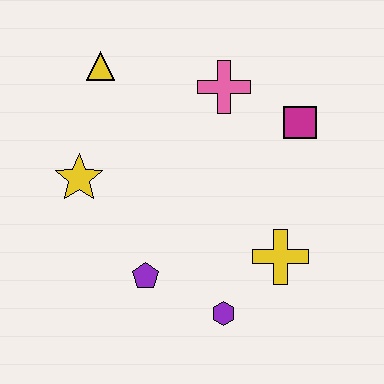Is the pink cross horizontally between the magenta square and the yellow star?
Yes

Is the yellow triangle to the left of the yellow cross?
Yes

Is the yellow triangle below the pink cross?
No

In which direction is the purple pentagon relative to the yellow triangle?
The purple pentagon is below the yellow triangle.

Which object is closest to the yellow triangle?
The yellow star is closest to the yellow triangle.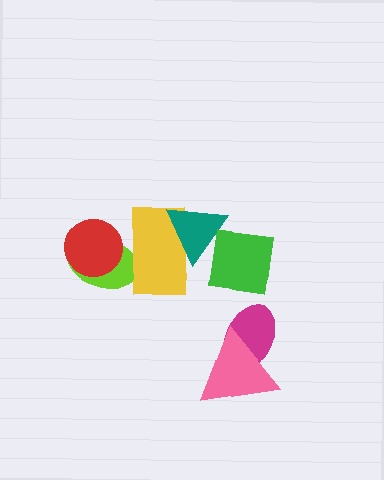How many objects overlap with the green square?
1 object overlaps with the green square.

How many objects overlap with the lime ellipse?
2 objects overlap with the lime ellipse.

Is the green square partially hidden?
No, no other shape covers it.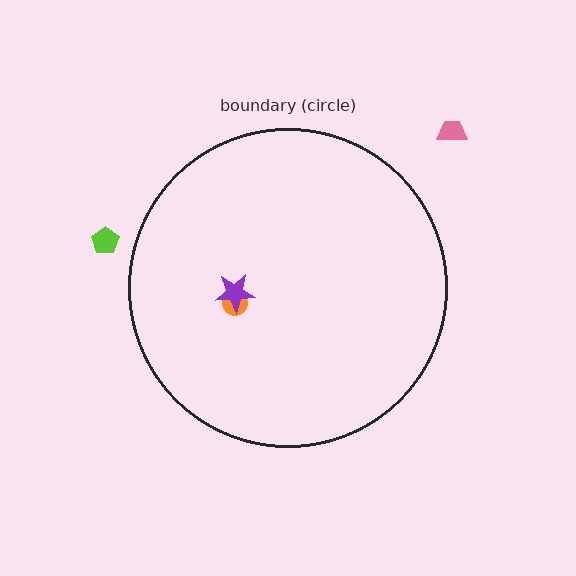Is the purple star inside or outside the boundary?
Inside.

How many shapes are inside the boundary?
2 inside, 2 outside.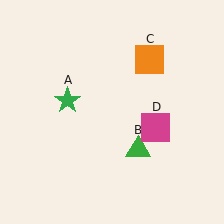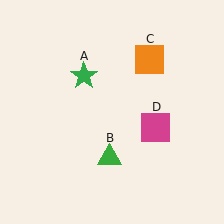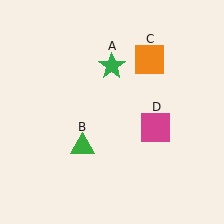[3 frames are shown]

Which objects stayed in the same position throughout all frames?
Orange square (object C) and magenta square (object D) remained stationary.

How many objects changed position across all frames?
2 objects changed position: green star (object A), green triangle (object B).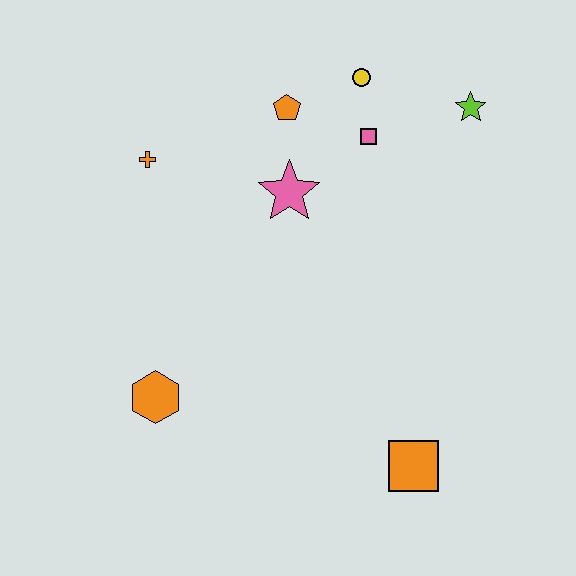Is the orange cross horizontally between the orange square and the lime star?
No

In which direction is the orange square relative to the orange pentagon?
The orange square is below the orange pentagon.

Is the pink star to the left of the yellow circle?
Yes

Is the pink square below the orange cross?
No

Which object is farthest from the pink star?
The orange square is farthest from the pink star.